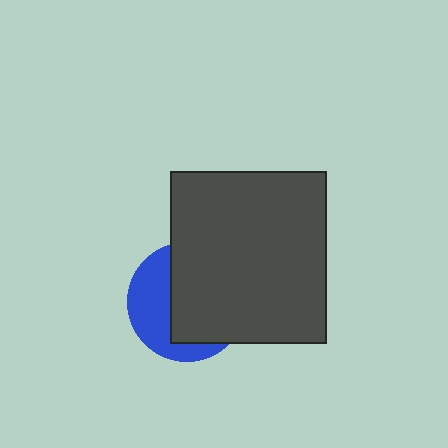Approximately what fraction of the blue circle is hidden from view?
Roughly 61% of the blue circle is hidden behind the dark gray rectangle.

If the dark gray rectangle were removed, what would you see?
You would see the complete blue circle.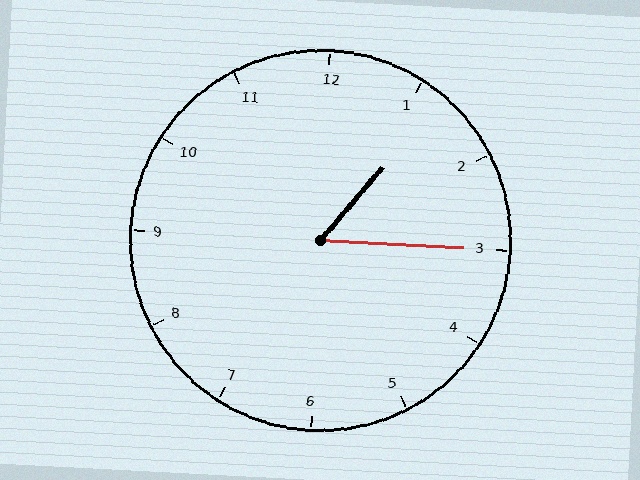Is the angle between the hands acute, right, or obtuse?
It is acute.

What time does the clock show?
1:15.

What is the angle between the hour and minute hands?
Approximately 52 degrees.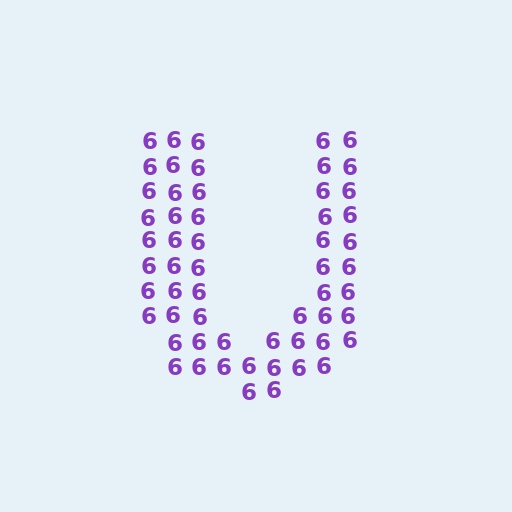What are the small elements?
The small elements are digit 6's.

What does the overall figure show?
The overall figure shows the letter U.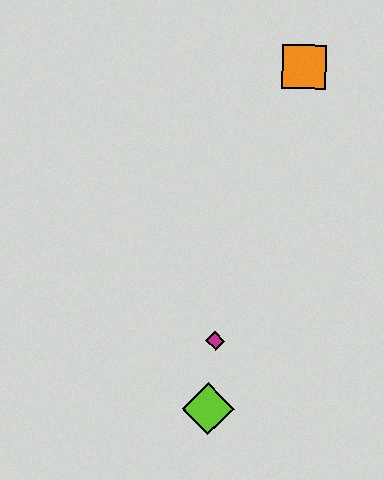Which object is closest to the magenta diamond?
The lime diamond is closest to the magenta diamond.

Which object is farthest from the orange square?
The lime diamond is farthest from the orange square.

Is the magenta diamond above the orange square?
No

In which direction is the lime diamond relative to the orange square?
The lime diamond is below the orange square.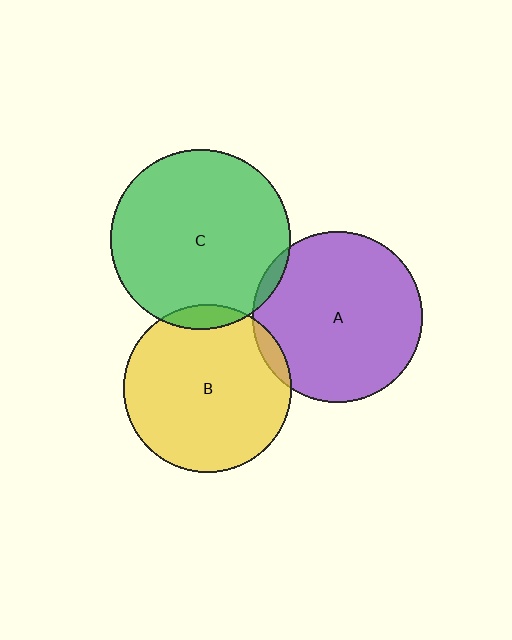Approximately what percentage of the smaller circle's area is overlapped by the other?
Approximately 5%.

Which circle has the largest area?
Circle C (green).